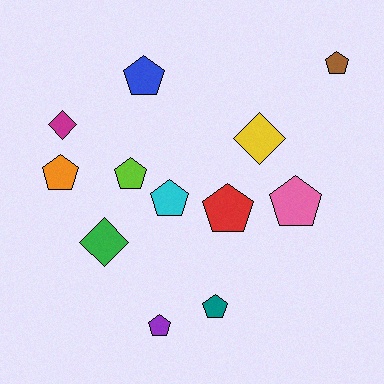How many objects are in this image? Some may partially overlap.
There are 12 objects.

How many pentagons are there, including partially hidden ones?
There are 9 pentagons.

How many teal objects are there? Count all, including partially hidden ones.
There is 1 teal object.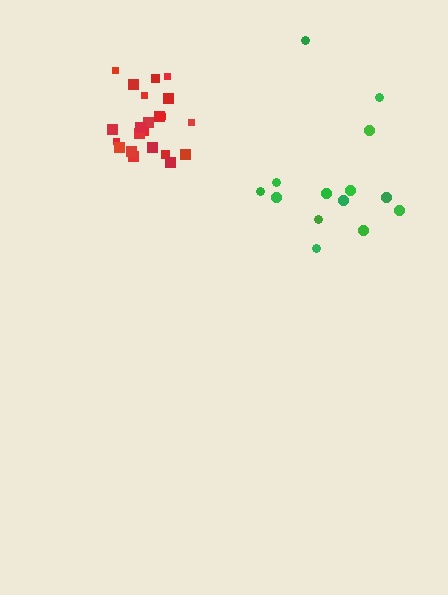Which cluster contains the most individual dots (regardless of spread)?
Red (22).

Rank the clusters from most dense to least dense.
red, green.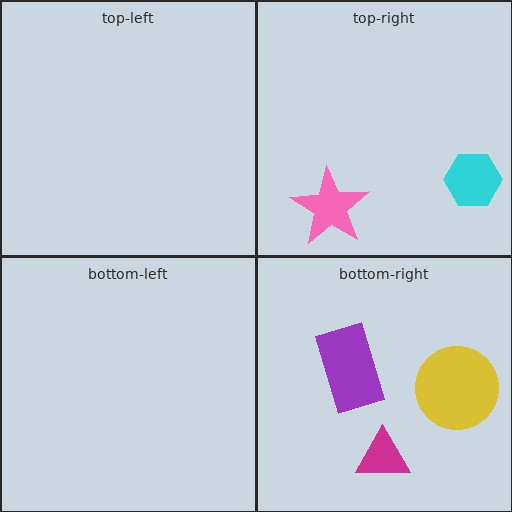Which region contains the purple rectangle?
The bottom-right region.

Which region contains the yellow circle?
The bottom-right region.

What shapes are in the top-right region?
The cyan hexagon, the pink star.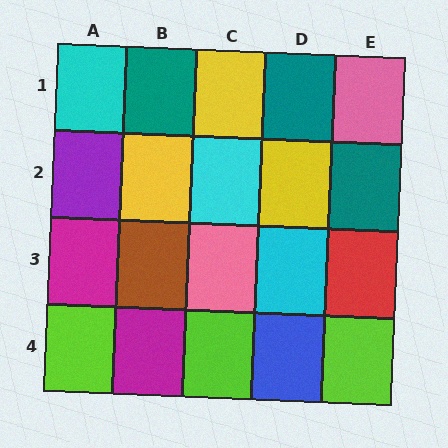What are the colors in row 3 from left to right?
Magenta, brown, pink, cyan, red.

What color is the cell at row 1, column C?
Yellow.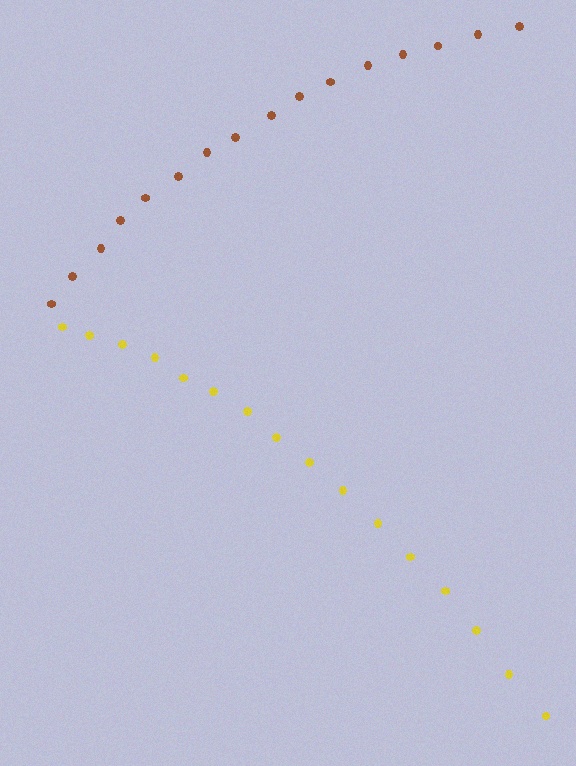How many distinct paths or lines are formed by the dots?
There are 2 distinct paths.